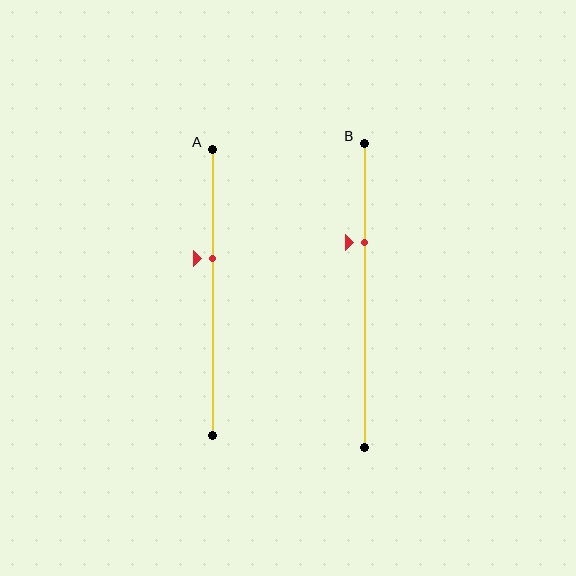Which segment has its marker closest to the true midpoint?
Segment A has its marker closest to the true midpoint.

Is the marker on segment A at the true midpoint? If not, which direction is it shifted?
No, the marker on segment A is shifted upward by about 12% of the segment length.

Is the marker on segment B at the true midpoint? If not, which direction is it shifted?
No, the marker on segment B is shifted upward by about 17% of the segment length.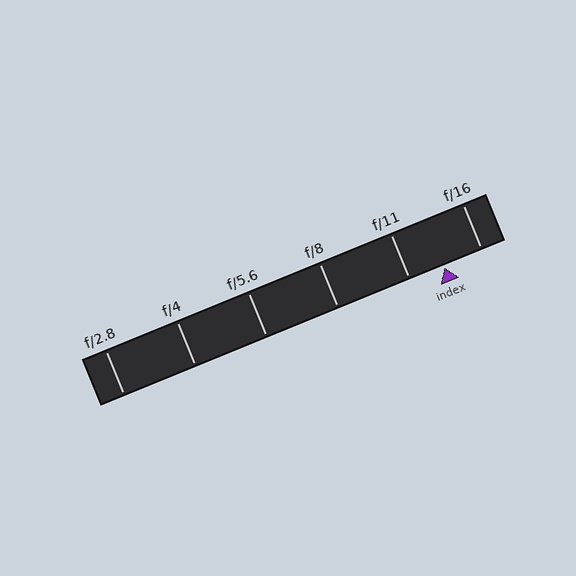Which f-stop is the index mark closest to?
The index mark is closest to f/11.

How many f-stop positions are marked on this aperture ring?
There are 6 f-stop positions marked.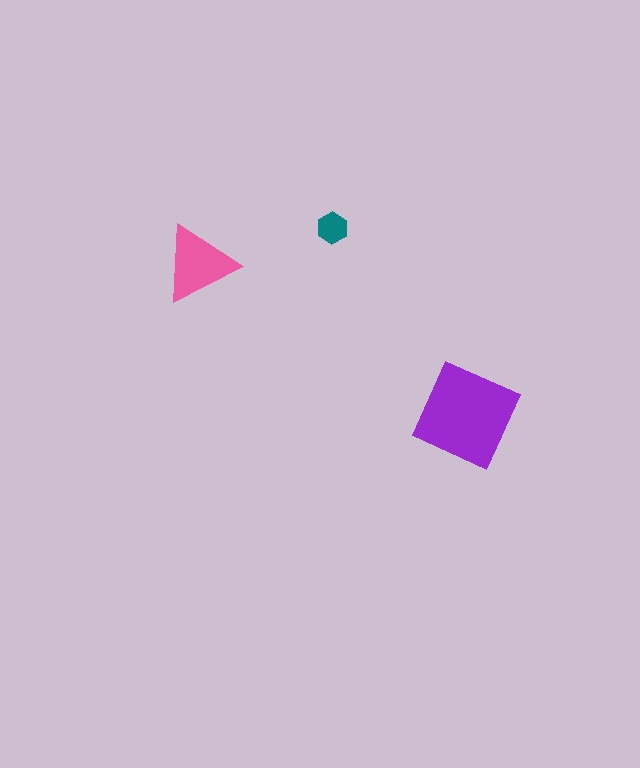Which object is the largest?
The purple square.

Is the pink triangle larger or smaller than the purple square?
Smaller.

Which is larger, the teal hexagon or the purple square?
The purple square.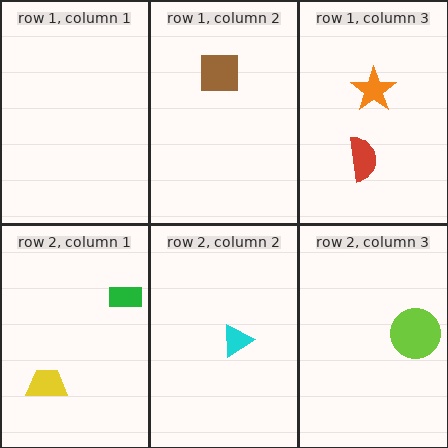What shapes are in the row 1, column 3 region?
The red semicircle, the orange star.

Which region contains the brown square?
The row 1, column 2 region.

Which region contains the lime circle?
The row 2, column 3 region.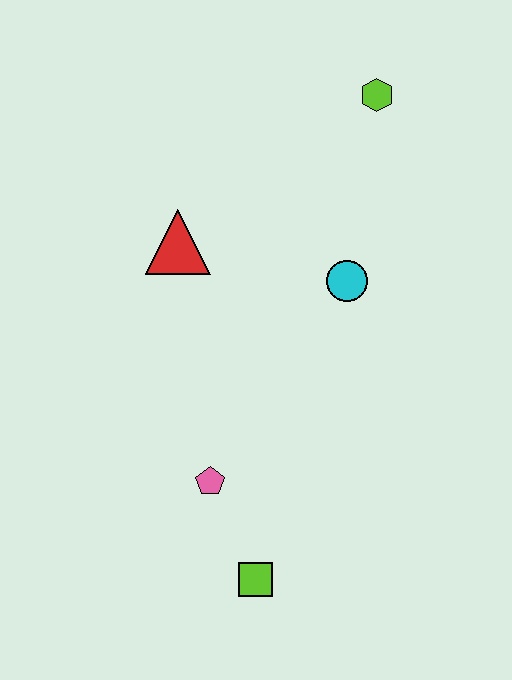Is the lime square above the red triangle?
No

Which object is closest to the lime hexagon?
The cyan circle is closest to the lime hexagon.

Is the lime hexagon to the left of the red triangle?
No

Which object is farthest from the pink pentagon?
The lime hexagon is farthest from the pink pentagon.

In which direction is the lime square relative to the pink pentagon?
The lime square is below the pink pentagon.